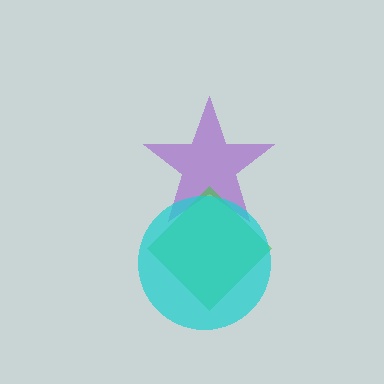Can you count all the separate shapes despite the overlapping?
Yes, there are 3 separate shapes.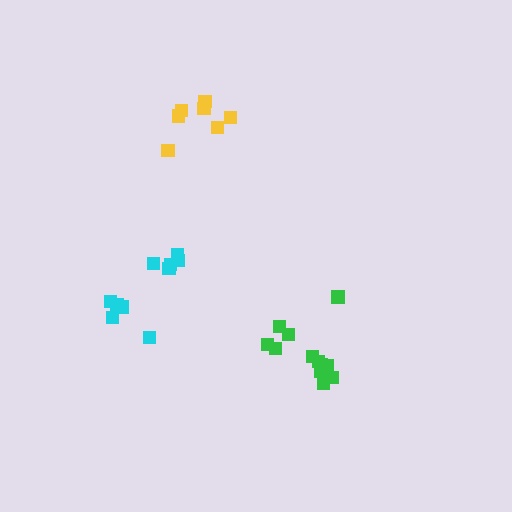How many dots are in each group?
Group 1: 12 dots, Group 2: 7 dots, Group 3: 10 dots (29 total).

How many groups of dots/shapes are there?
There are 3 groups.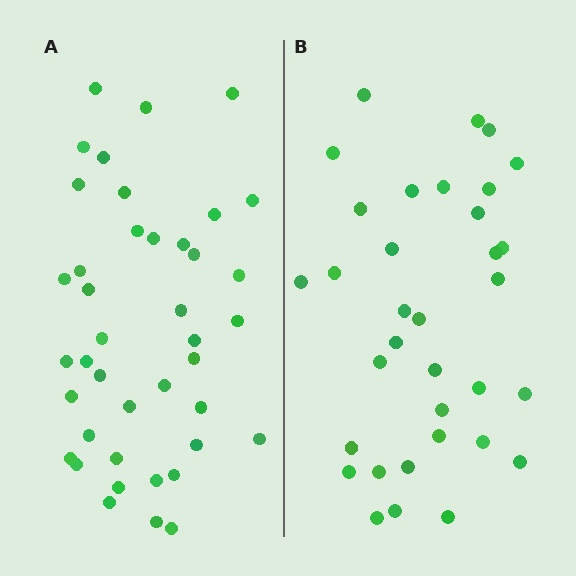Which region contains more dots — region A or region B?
Region A (the left region) has more dots.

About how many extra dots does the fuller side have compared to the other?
Region A has roughly 8 or so more dots than region B.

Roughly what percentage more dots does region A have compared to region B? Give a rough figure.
About 20% more.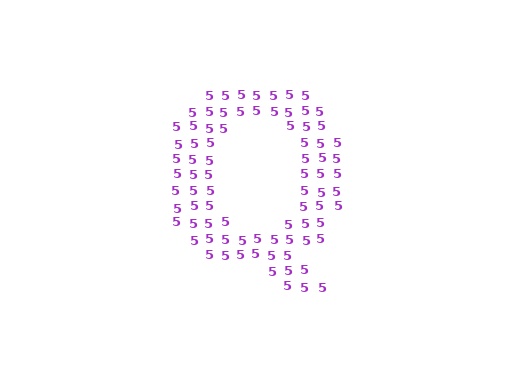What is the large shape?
The large shape is the letter Q.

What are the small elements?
The small elements are digit 5's.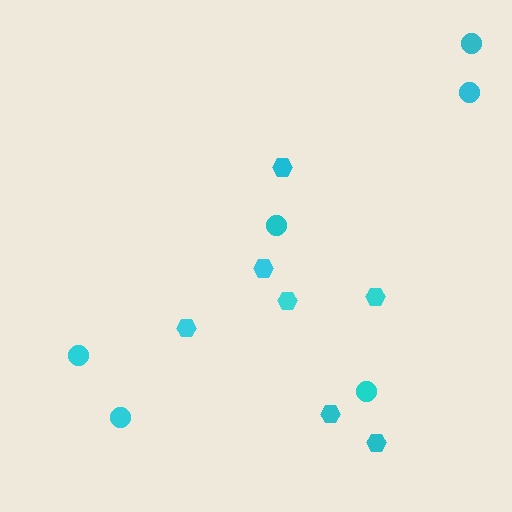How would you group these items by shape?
There are 2 groups: one group of circles (6) and one group of hexagons (7).